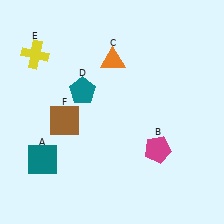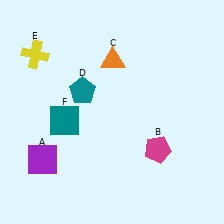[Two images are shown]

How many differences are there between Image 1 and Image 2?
There are 2 differences between the two images.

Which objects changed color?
A changed from teal to purple. F changed from brown to teal.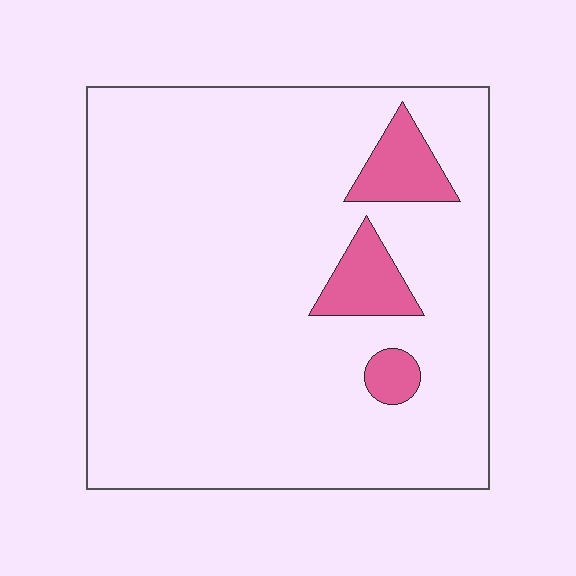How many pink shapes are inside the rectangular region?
3.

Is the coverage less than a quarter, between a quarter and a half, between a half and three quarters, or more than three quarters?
Less than a quarter.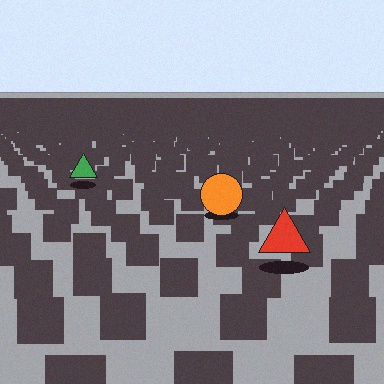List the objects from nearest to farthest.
From nearest to farthest: the red triangle, the orange circle, the green triangle.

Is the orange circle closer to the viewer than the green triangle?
Yes. The orange circle is closer — you can tell from the texture gradient: the ground texture is coarser near it.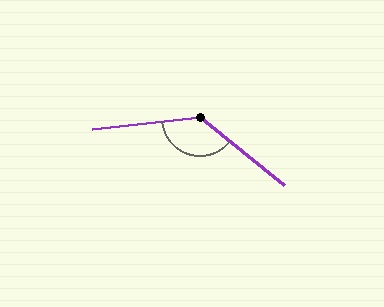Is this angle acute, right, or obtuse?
It is obtuse.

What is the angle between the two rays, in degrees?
Approximately 135 degrees.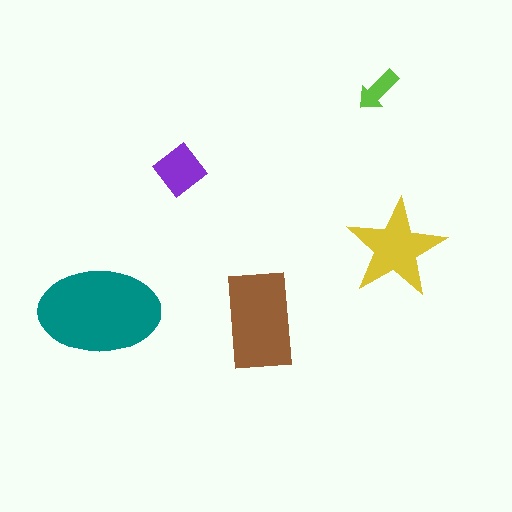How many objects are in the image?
There are 5 objects in the image.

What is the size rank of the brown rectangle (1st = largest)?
2nd.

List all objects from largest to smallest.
The teal ellipse, the brown rectangle, the yellow star, the purple diamond, the lime arrow.